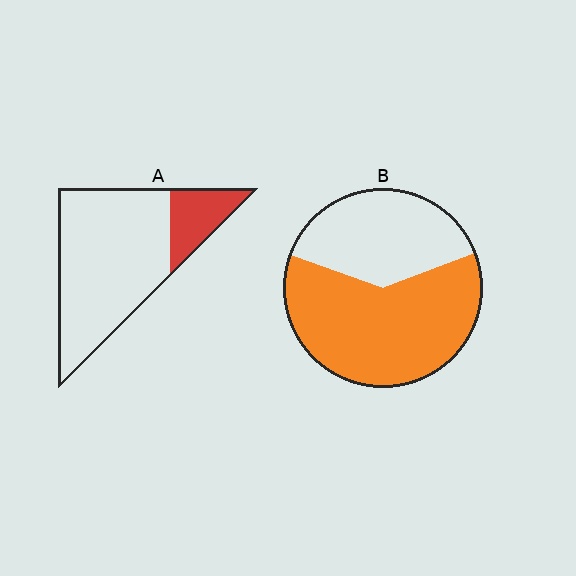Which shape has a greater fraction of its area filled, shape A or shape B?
Shape B.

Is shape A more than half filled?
No.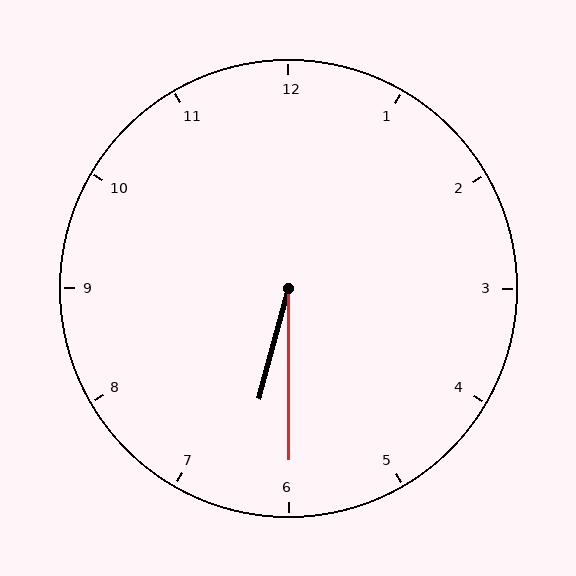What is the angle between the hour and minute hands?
Approximately 15 degrees.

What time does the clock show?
6:30.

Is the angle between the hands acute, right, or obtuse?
It is acute.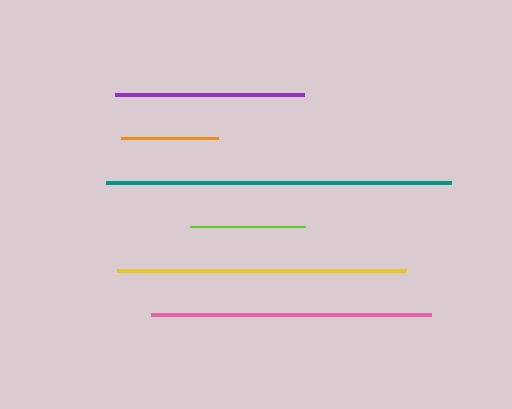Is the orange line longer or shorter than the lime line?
The lime line is longer than the orange line.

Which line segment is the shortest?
The orange line is the shortest at approximately 97 pixels.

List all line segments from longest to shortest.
From longest to shortest: teal, yellow, pink, purple, lime, orange.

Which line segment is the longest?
The teal line is the longest at approximately 345 pixels.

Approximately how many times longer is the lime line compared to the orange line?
The lime line is approximately 1.2 times the length of the orange line.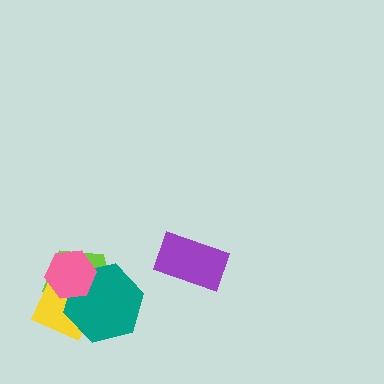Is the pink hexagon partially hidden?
No, no other shape covers it.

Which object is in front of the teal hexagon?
The pink hexagon is in front of the teal hexagon.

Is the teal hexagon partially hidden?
Yes, it is partially covered by another shape.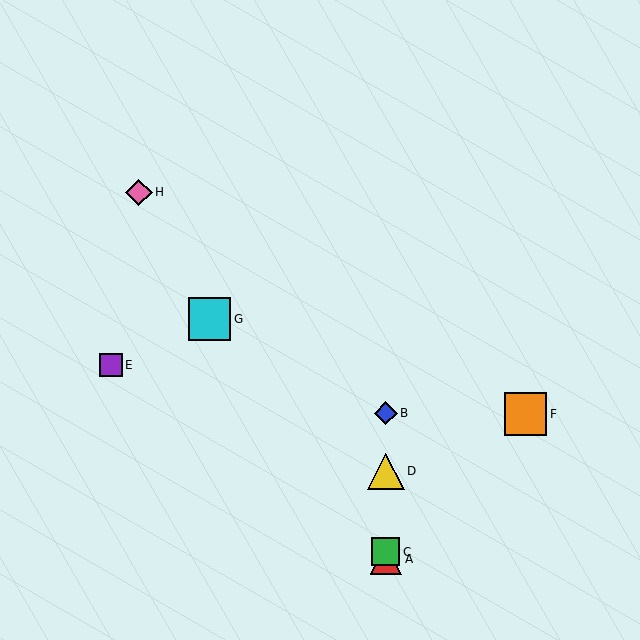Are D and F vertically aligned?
No, D is at x≈386 and F is at x≈526.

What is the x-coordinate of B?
Object B is at x≈386.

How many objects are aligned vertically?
4 objects (A, B, C, D) are aligned vertically.